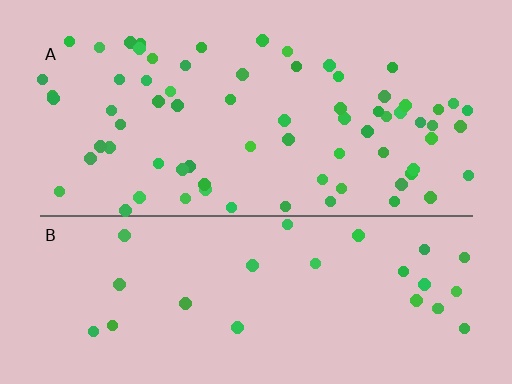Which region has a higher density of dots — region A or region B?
A (the top).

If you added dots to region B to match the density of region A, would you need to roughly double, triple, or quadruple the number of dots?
Approximately triple.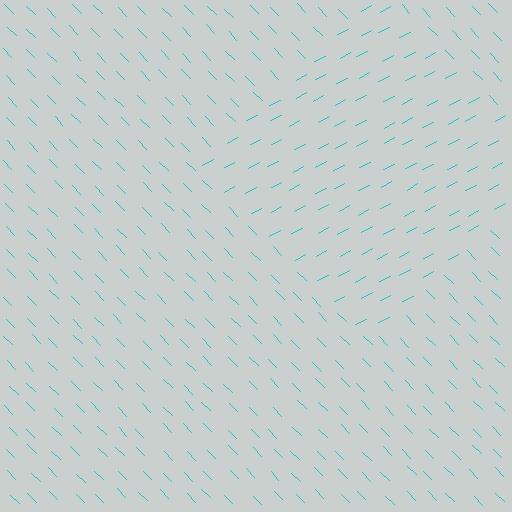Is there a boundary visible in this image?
Yes, there is a texture boundary formed by a change in line orientation.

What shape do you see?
I see a diamond.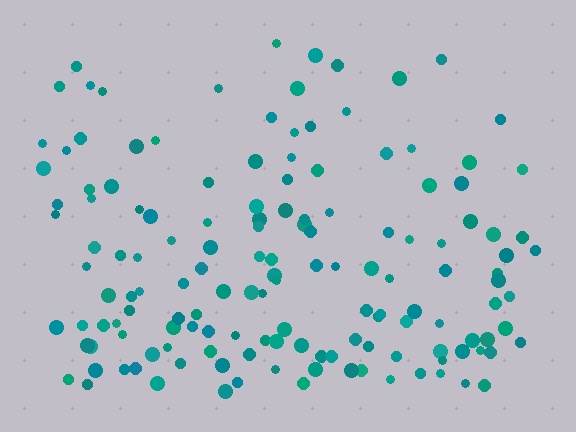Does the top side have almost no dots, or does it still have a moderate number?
Still a moderate number, just noticeably fewer than the bottom.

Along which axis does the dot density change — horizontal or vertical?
Vertical.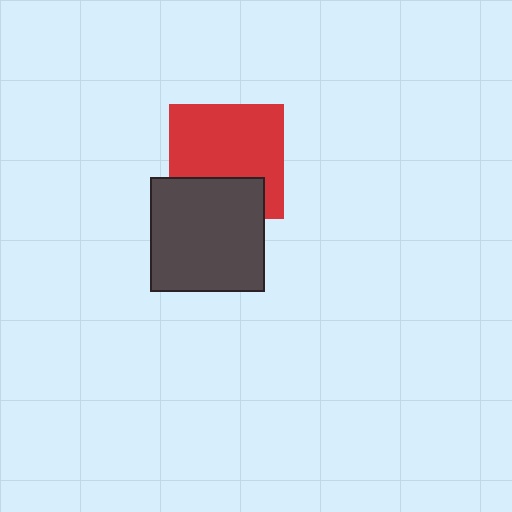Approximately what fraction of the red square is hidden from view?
Roughly 30% of the red square is hidden behind the dark gray square.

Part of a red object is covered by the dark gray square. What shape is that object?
It is a square.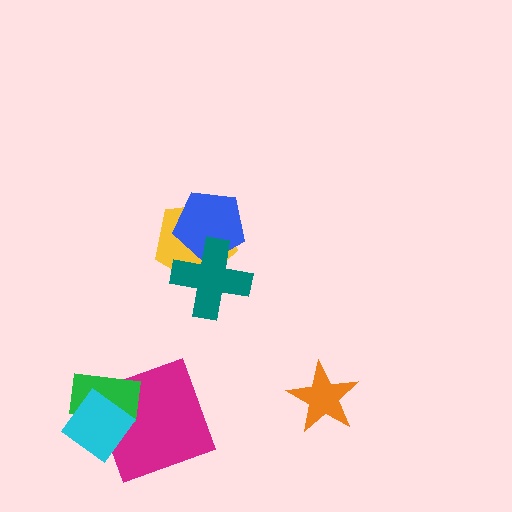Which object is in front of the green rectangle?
The cyan diamond is in front of the green rectangle.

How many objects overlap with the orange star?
0 objects overlap with the orange star.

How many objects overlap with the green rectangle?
2 objects overlap with the green rectangle.